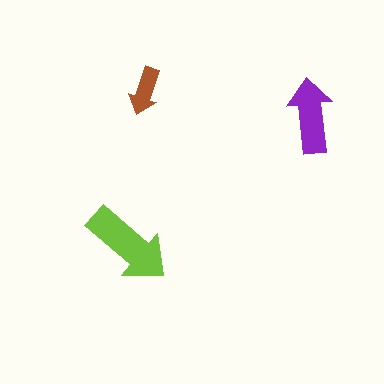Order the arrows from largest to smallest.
the lime one, the purple one, the brown one.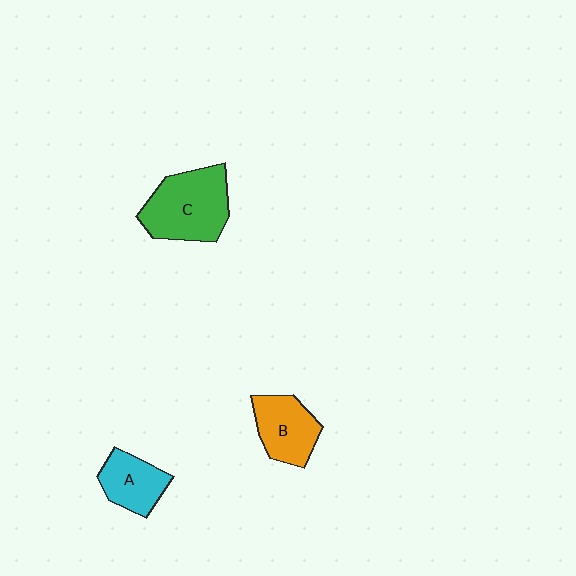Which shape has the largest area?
Shape C (green).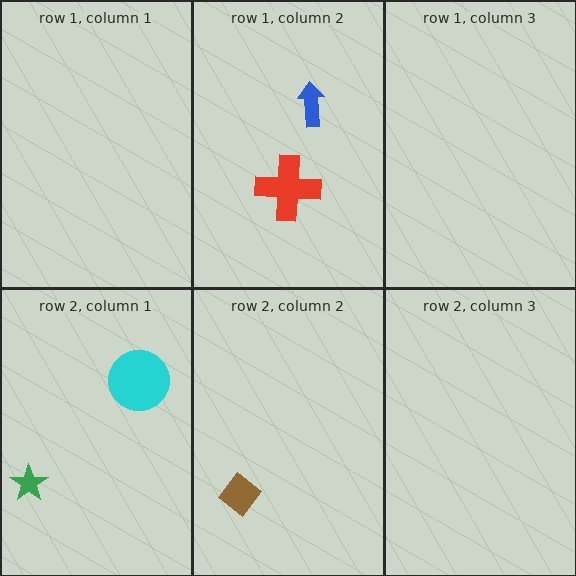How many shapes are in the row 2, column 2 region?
1.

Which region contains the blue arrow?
The row 1, column 2 region.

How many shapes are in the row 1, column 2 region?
2.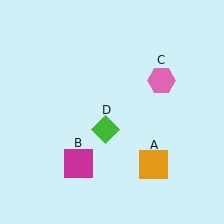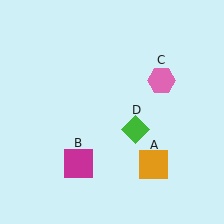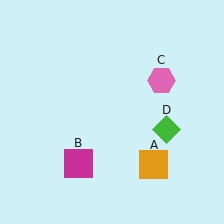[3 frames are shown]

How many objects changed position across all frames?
1 object changed position: green diamond (object D).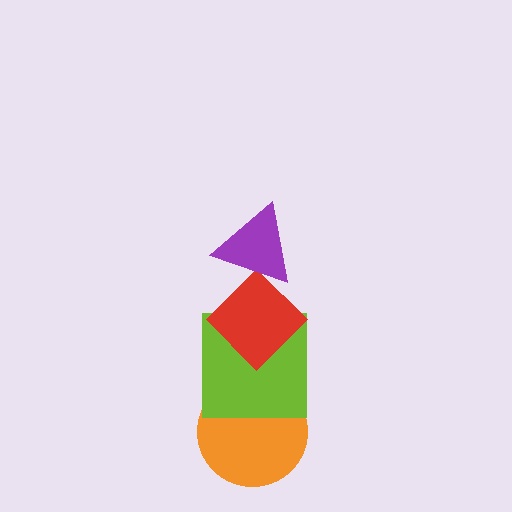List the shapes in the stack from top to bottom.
From top to bottom: the purple triangle, the red diamond, the lime square, the orange circle.